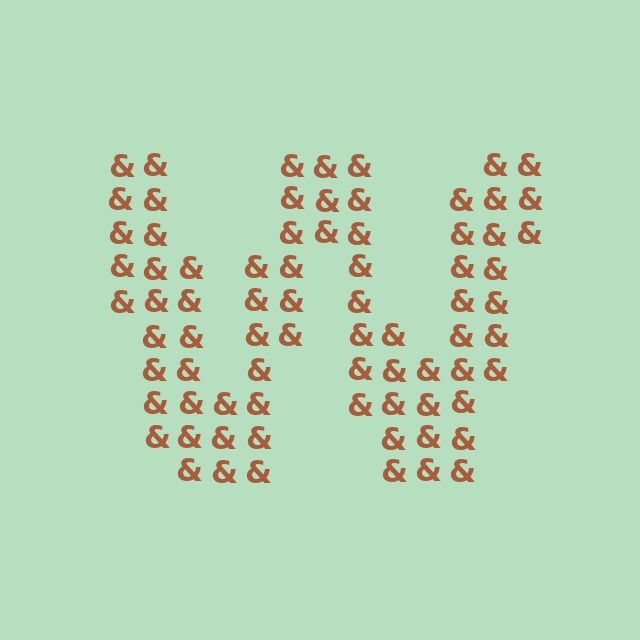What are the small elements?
The small elements are ampersands.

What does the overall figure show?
The overall figure shows the letter W.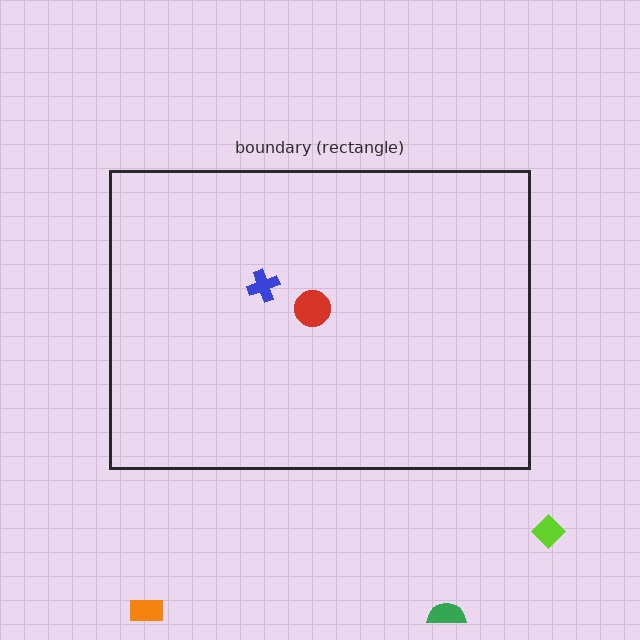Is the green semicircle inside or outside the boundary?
Outside.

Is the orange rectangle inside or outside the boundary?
Outside.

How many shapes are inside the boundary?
2 inside, 3 outside.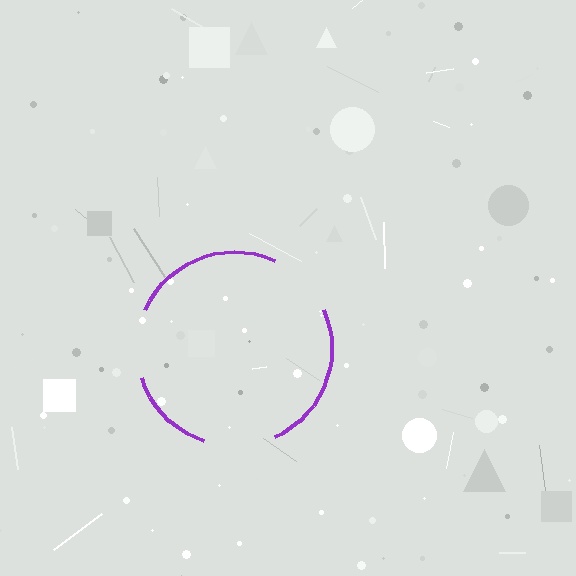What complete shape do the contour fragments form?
The contour fragments form a circle.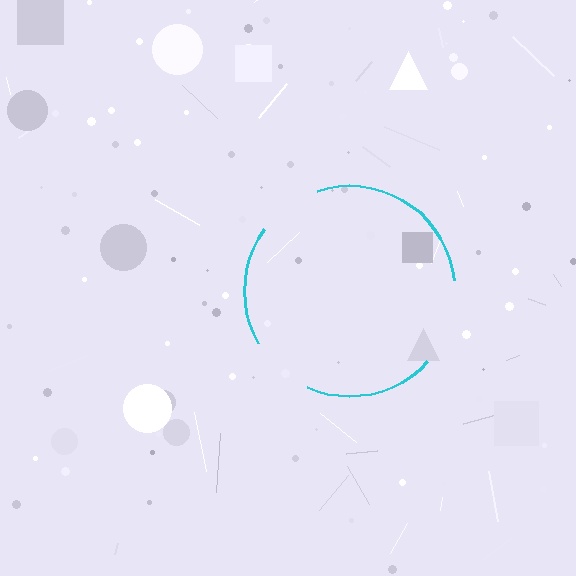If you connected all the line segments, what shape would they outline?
They would outline a circle.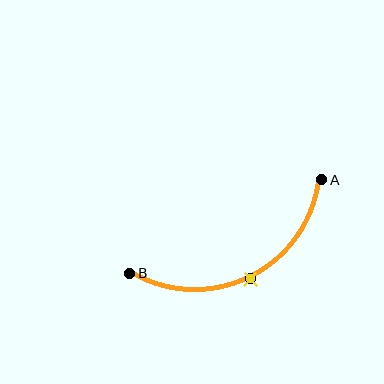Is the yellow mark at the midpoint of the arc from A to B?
Yes. The yellow mark lies on the arc at equal arc-length from both A and B — it is the arc midpoint.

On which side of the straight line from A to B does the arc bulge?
The arc bulges below the straight line connecting A and B.